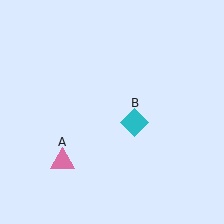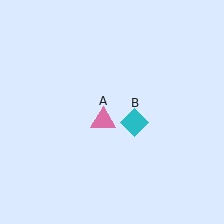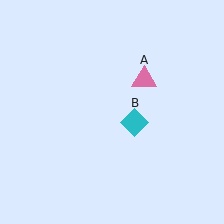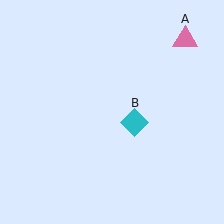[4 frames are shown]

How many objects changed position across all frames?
1 object changed position: pink triangle (object A).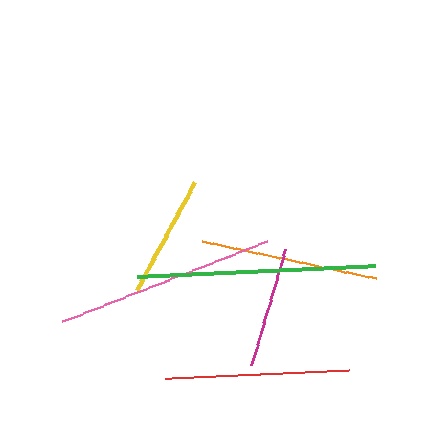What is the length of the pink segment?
The pink segment is approximately 220 pixels long.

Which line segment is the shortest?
The magenta line is the shortest at approximately 121 pixels.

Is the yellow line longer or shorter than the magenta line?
The yellow line is longer than the magenta line.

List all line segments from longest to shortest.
From longest to shortest: green, pink, red, orange, yellow, magenta.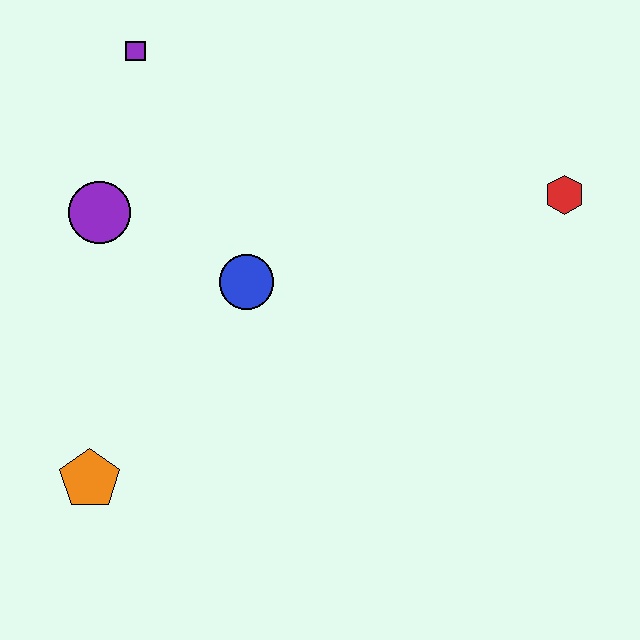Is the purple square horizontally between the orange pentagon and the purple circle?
No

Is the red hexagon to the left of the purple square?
No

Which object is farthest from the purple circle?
The red hexagon is farthest from the purple circle.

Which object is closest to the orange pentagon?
The blue circle is closest to the orange pentagon.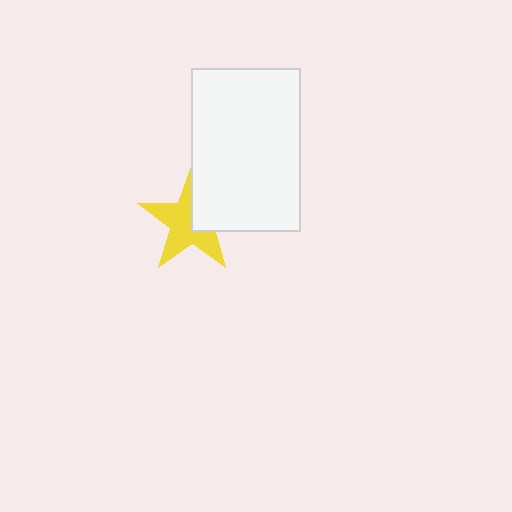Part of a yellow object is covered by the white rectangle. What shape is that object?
It is a star.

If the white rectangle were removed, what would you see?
You would see the complete yellow star.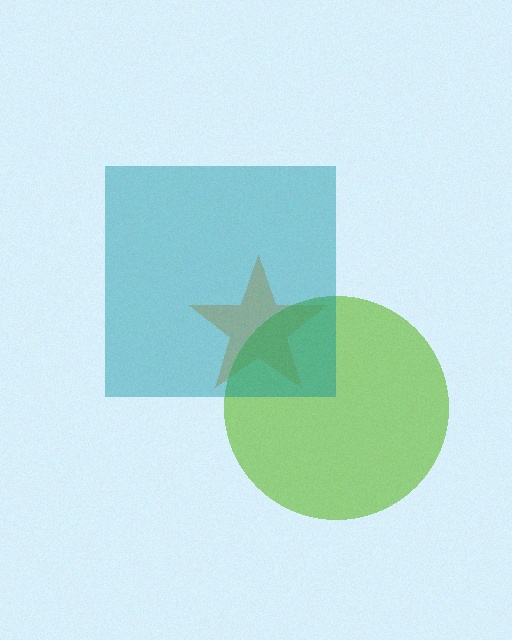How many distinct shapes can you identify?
There are 3 distinct shapes: an orange star, a lime circle, a teal square.